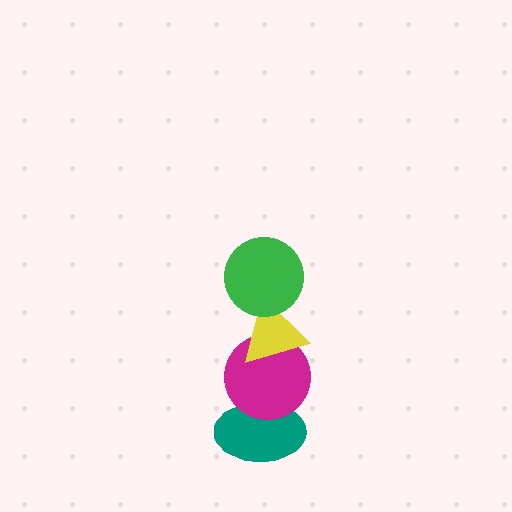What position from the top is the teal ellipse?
The teal ellipse is 4th from the top.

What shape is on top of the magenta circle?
The yellow triangle is on top of the magenta circle.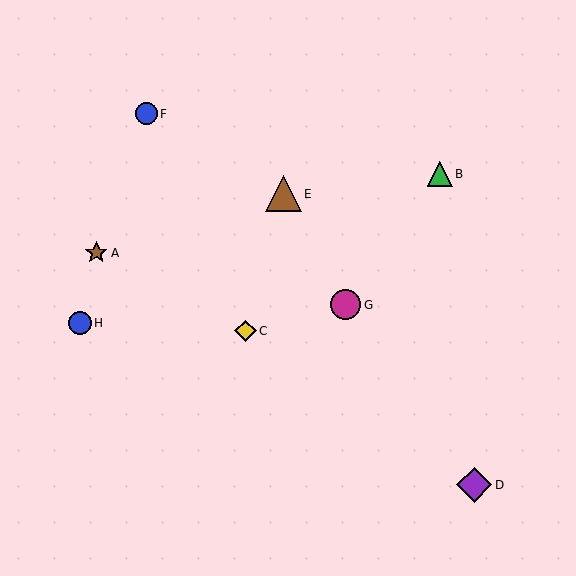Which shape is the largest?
The brown triangle (labeled E) is the largest.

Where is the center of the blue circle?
The center of the blue circle is at (80, 323).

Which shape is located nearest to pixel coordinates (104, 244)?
The brown star (labeled A) at (96, 253) is nearest to that location.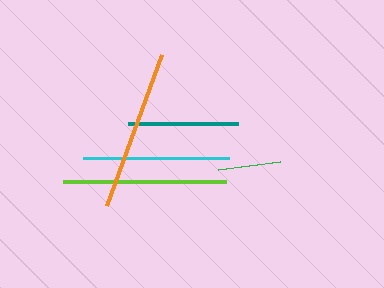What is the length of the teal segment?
The teal segment is approximately 110 pixels long.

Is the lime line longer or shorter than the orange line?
The lime line is longer than the orange line.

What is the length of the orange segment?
The orange segment is approximately 160 pixels long.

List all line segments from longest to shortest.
From longest to shortest: lime, orange, cyan, teal, green.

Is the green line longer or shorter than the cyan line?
The cyan line is longer than the green line.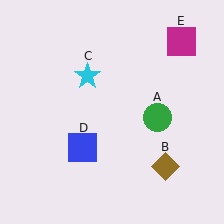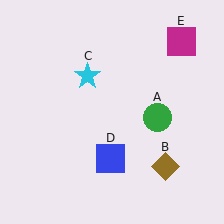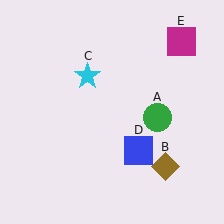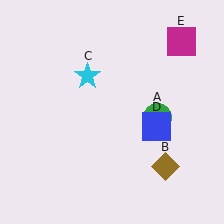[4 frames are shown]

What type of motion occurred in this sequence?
The blue square (object D) rotated counterclockwise around the center of the scene.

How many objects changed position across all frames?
1 object changed position: blue square (object D).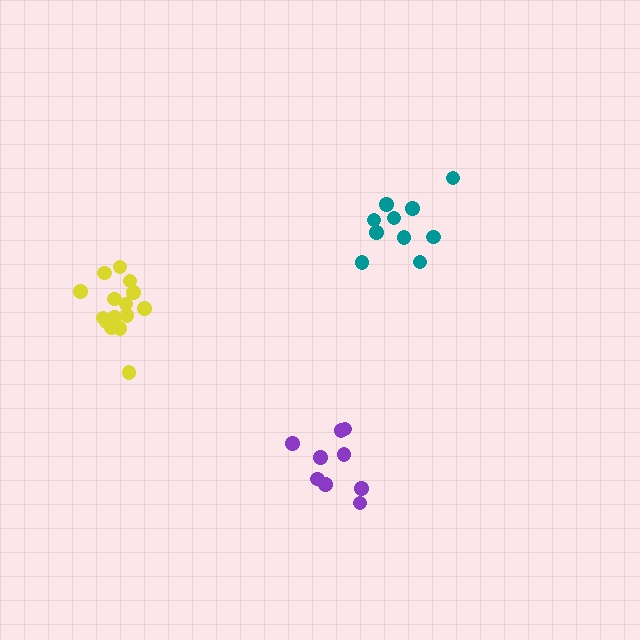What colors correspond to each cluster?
The clusters are colored: purple, teal, yellow.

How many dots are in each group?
Group 1: 9 dots, Group 2: 10 dots, Group 3: 15 dots (34 total).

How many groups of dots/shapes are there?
There are 3 groups.